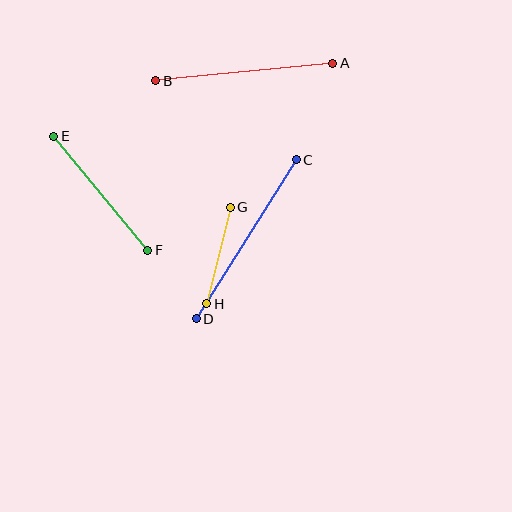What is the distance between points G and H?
The distance is approximately 99 pixels.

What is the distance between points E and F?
The distance is approximately 147 pixels.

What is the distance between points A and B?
The distance is approximately 178 pixels.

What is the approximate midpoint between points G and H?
The midpoint is at approximately (218, 255) pixels.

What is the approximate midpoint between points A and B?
The midpoint is at approximately (244, 72) pixels.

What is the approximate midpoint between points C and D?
The midpoint is at approximately (246, 239) pixels.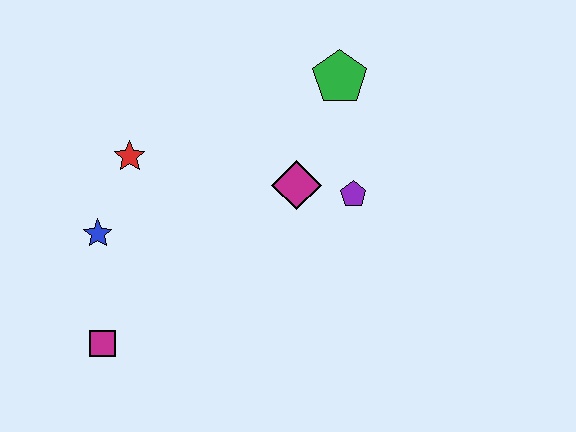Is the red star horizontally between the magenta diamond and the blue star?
Yes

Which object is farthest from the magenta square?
The green pentagon is farthest from the magenta square.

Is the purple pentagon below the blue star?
No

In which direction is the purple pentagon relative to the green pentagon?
The purple pentagon is below the green pentagon.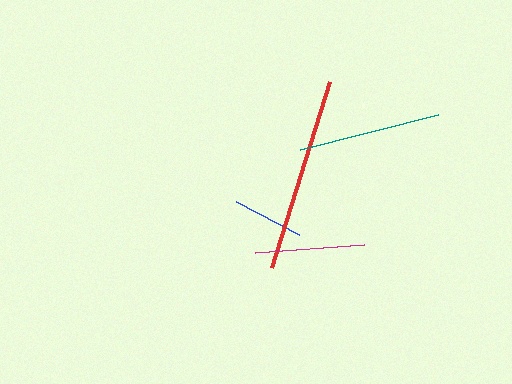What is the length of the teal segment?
The teal segment is approximately 142 pixels long.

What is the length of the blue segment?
The blue segment is approximately 71 pixels long.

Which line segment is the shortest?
The blue line is the shortest at approximately 71 pixels.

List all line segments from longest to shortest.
From longest to shortest: red, teal, magenta, blue.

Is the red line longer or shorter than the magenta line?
The red line is longer than the magenta line.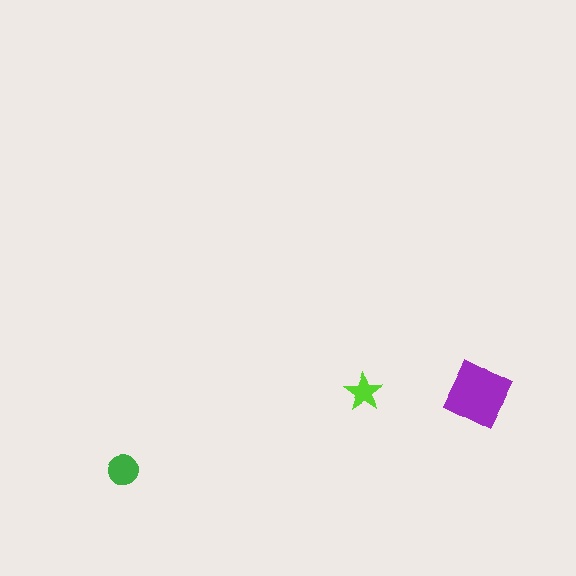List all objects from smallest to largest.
The lime star, the green circle, the purple diamond.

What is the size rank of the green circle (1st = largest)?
2nd.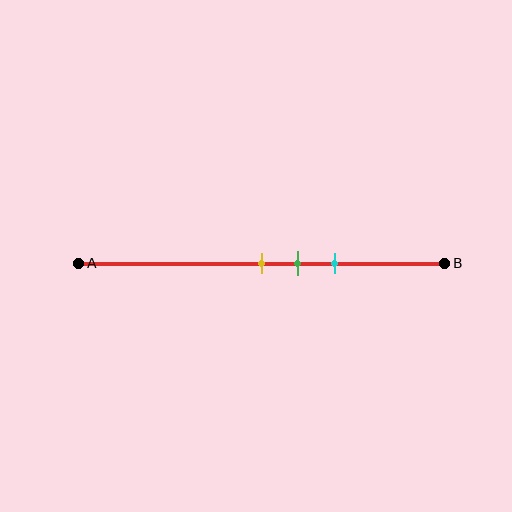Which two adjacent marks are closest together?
The yellow and green marks are the closest adjacent pair.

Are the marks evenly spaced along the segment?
Yes, the marks are approximately evenly spaced.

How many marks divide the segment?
There are 3 marks dividing the segment.